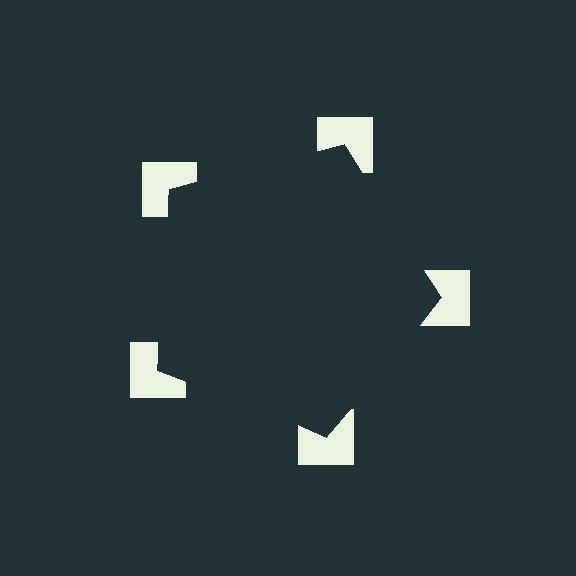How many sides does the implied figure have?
5 sides.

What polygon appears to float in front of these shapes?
An illusory pentagon — its edges are inferred from the aligned wedge cuts in the notched squares, not physically drawn.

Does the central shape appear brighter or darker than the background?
It typically appears slightly darker than the background, even though no actual brightness change is drawn.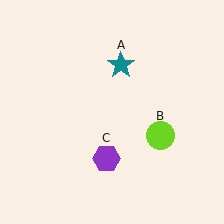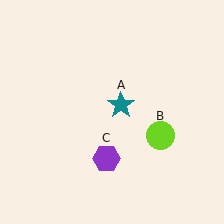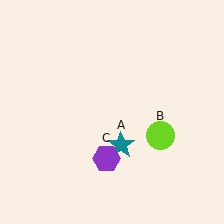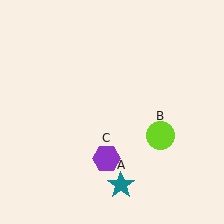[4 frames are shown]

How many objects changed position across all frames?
1 object changed position: teal star (object A).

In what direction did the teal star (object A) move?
The teal star (object A) moved down.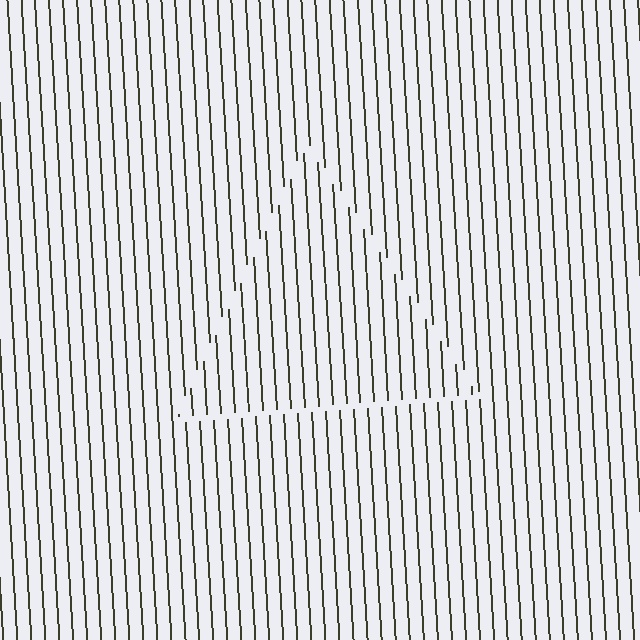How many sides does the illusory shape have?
3 sides — the line-ends trace a triangle.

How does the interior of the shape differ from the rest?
The interior of the shape contains the same grating, shifted by half a period — the contour is defined by the phase discontinuity where line-ends from the inner and outer gratings abut.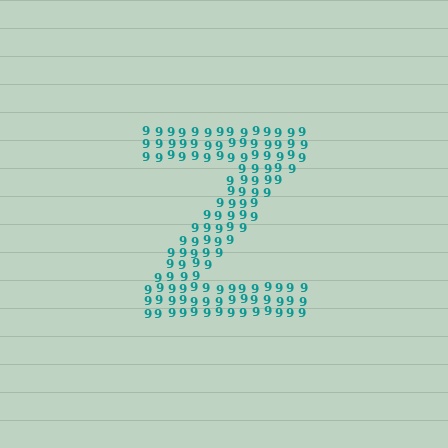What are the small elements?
The small elements are digit 9's.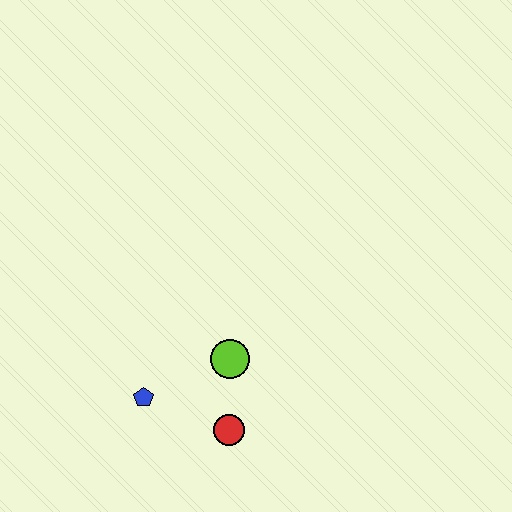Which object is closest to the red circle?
The lime circle is closest to the red circle.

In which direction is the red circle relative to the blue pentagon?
The red circle is to the right of the blue pentagon.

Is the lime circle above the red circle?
Yes